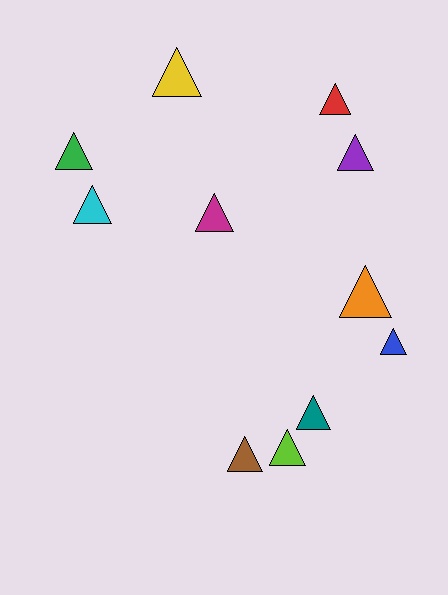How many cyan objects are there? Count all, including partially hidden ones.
There is 1 cyan object.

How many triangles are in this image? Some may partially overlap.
There are 11 triangles.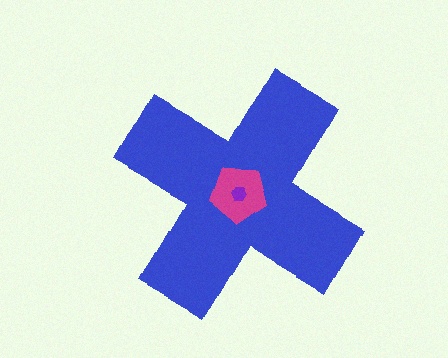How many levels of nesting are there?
3.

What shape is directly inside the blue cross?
The magenta pentagon.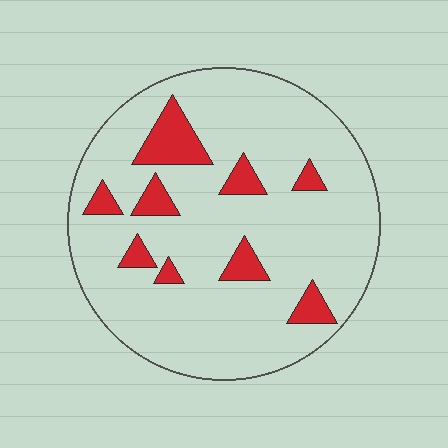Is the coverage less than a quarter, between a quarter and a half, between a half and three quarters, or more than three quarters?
Less than a quarter.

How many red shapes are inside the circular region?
9.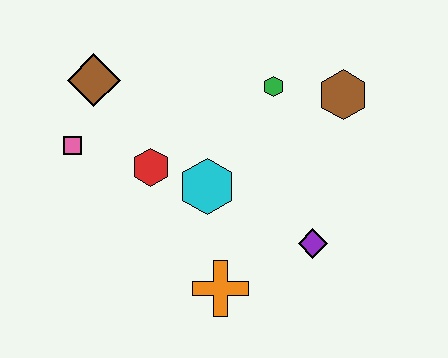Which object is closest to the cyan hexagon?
The red hexagon is closest to the cyan hexagon.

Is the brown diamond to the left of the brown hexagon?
Yes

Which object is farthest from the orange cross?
The brown diamond is farthest from the orange cross.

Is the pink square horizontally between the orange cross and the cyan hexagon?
No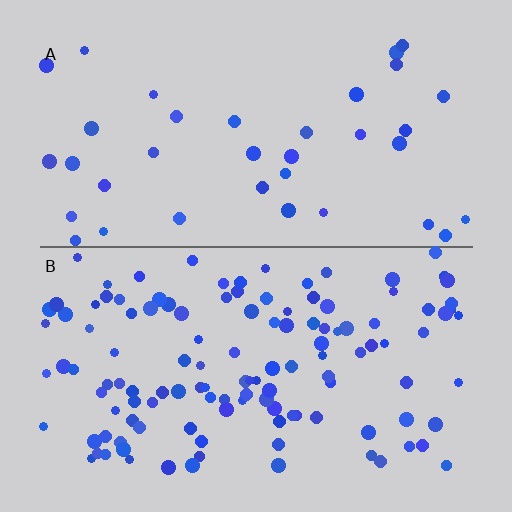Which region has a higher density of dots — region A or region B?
B (the bottom).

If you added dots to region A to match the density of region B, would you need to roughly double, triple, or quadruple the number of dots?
Approximately triple.